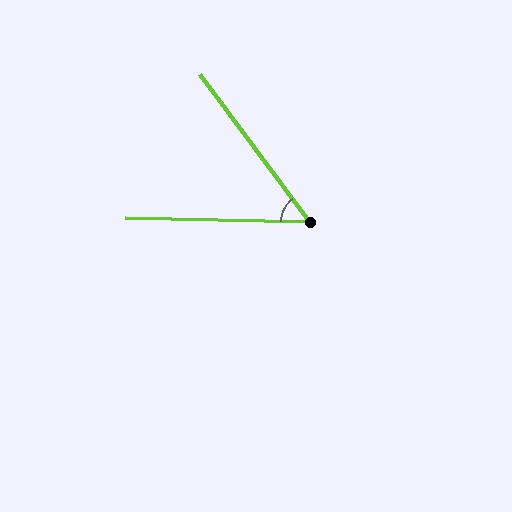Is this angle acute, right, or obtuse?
It is acute.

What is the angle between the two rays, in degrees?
Approximately 52 degrees.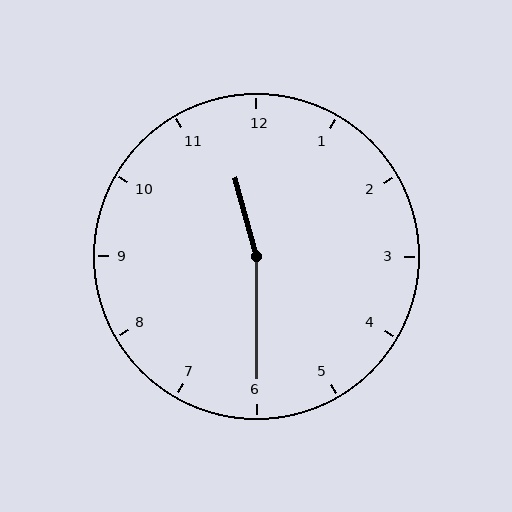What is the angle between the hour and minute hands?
Approximately 165 degrees.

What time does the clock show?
11:30.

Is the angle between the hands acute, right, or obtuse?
It is obtuse.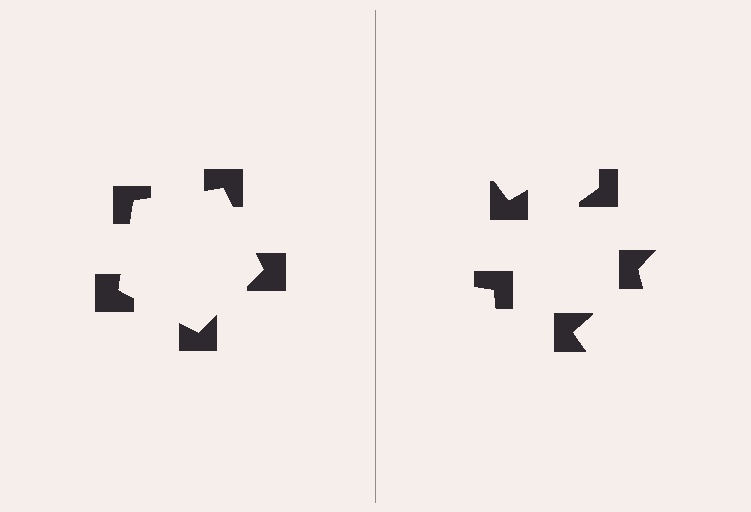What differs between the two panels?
The notched squares are positioned identically on both sides; only the wedge orientations differ. On the left they align to a pentagon; on the right they are misaligned.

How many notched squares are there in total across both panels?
10 — 5 on each side.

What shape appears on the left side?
An illusory pentagon.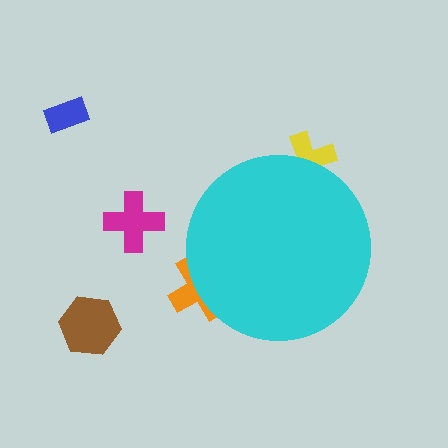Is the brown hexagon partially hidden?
No, the brown hexagon is fully visible.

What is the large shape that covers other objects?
A cyan circle.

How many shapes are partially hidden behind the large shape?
2 shapes are partially hidden.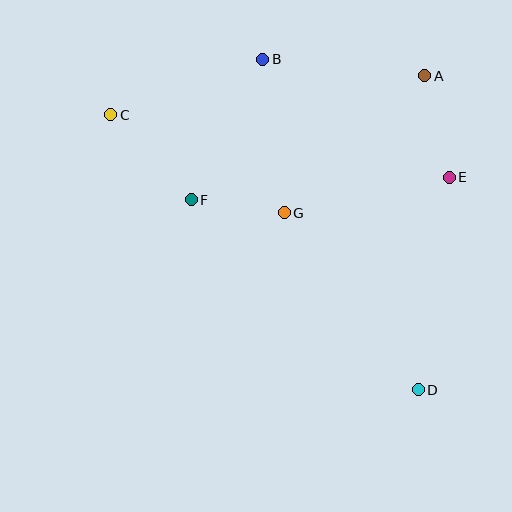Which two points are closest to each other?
Points F and G are closest to each other.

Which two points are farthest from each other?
Points C and D are farthest from each other.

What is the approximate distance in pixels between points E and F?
The distance between E and F is approximately 259 pixels.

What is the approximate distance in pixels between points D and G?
The distance between D and G is approximately 222 pixels.